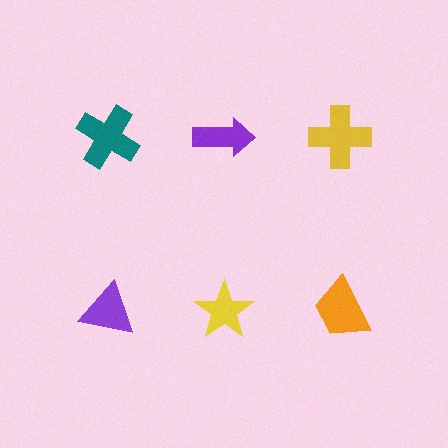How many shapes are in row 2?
3 shapes.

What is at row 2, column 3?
An orange trapezoid.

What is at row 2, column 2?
A yellow star.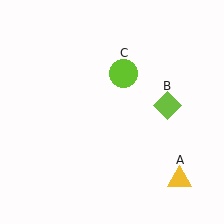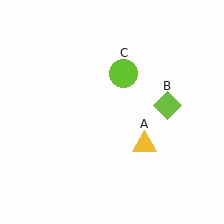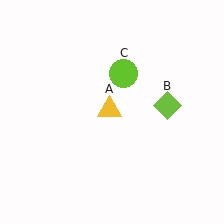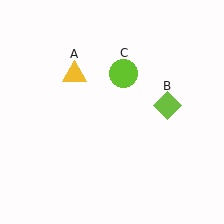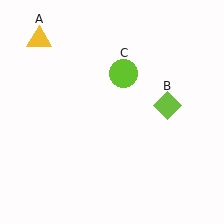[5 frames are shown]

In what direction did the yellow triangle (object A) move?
The yellow triangle (object A) moved up and to the left.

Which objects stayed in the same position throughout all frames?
Lime diamond (object B) and lime circle (object C) remained stationary.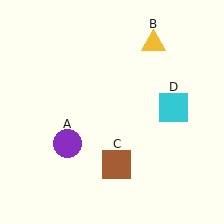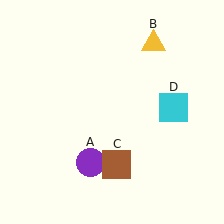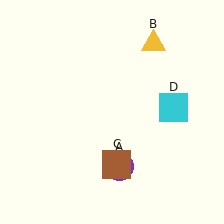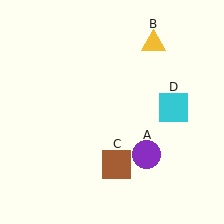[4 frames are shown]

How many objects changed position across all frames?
1 object changed position: purple circle (object A).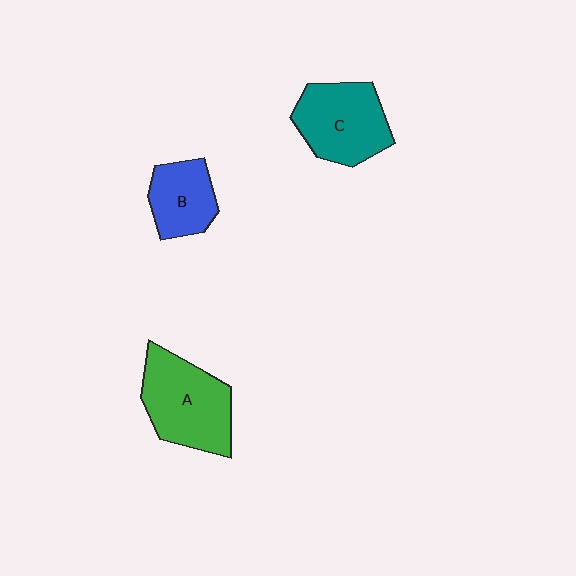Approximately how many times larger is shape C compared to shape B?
Approximately 1.5 times.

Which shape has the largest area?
Shape A (green).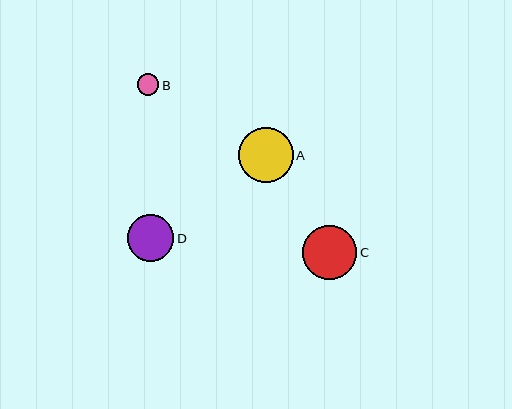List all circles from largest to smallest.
From largest to smallest: A, C, D, B.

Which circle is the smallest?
Circle B is the smallest with a size of approximately 21 pixels.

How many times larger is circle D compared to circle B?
Circle D is approximately 2.2 times the size of circle B.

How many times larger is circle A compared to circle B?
Circle A is approximately 2.6 times the size of circle B.